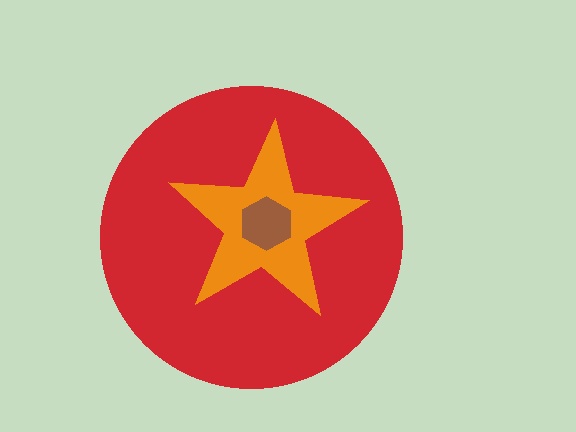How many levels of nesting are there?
3.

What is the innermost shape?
The brown hexagon.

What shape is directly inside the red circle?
The orange star.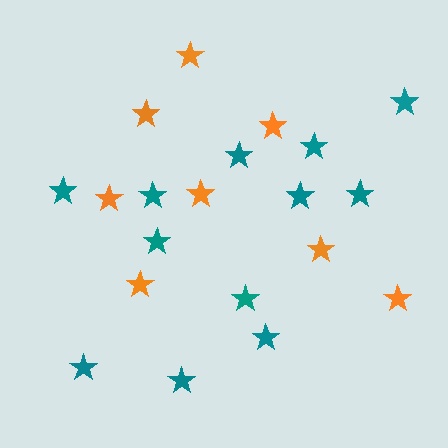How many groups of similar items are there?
There are 2 groups: one group of orange stars (8) and one group of teal stars (12).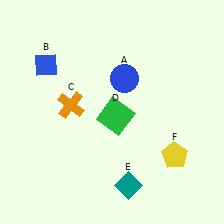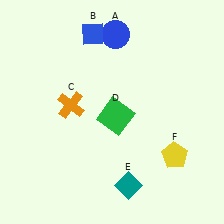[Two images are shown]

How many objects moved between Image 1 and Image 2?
2 objects moved between the two images.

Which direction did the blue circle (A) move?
The blue circle (A) moved up.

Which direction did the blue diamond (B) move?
The blue diamond (B) moved right.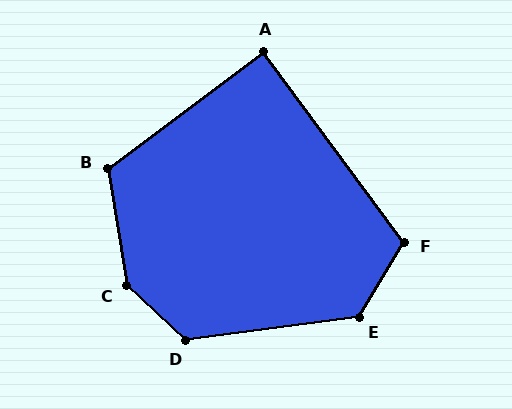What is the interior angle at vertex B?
Approximately 118 degrees (obtuse).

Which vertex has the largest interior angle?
C, at approximately 142 degrees.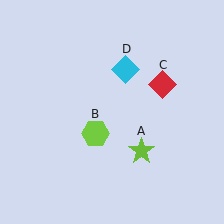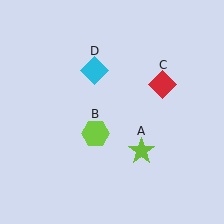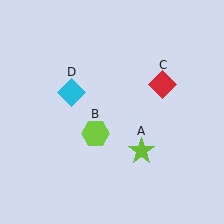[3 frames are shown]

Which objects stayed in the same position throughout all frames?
Lime star (object A) and lime hexagon (object B) and red diamond (object C) remained stationary.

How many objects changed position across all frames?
1 object changed position: cyan diamond (object D).